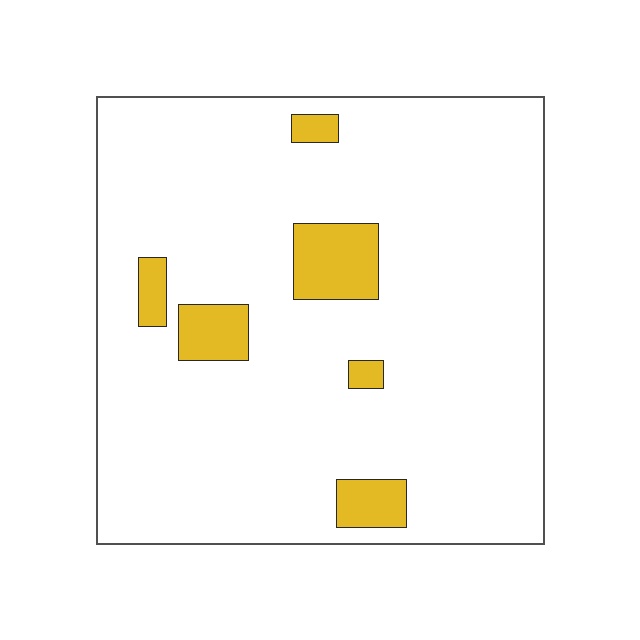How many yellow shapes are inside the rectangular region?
6.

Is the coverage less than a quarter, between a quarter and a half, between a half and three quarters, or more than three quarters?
Less than a quarter.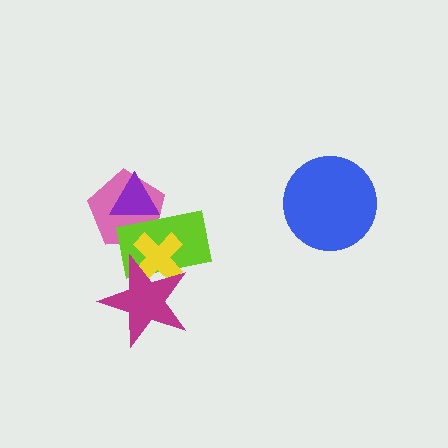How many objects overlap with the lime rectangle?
4 objects overlap with the lime rectangle.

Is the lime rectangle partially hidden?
Yes, it is partially covered by another shape.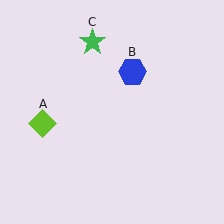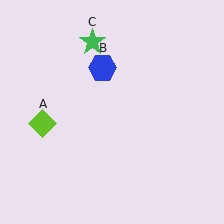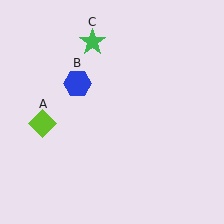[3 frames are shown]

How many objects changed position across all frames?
1 object changed position: blue hexagon (object B).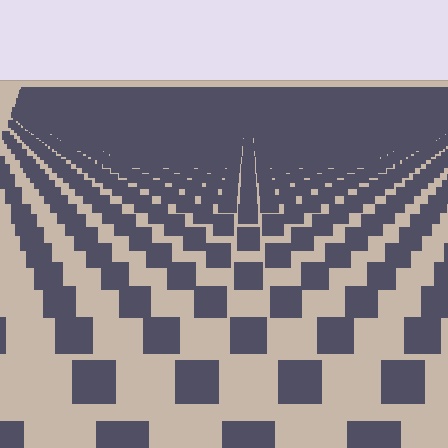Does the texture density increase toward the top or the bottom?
Density increases toward the top.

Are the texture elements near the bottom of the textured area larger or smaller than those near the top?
Larger. Near the bottom, elements are closer to the viewer and appear at a bigger on-screen size.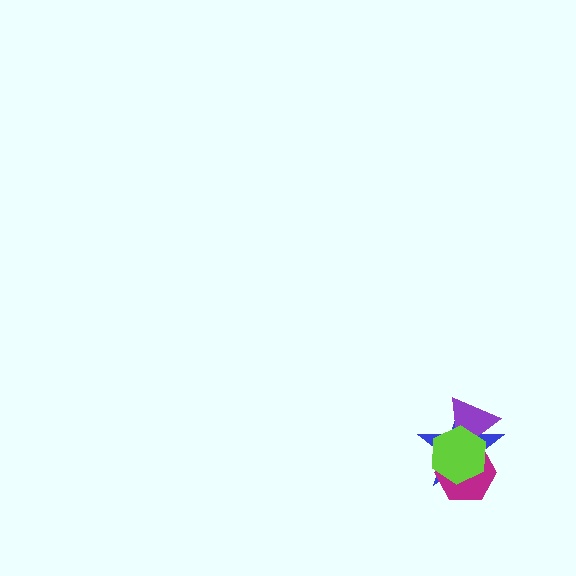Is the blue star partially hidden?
Yes, it is partially covered by another shape.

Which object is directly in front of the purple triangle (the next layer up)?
The magenta hexagon is directly in front of the purple triangle.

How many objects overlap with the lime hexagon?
3 objects overlap with the lime hexagon.